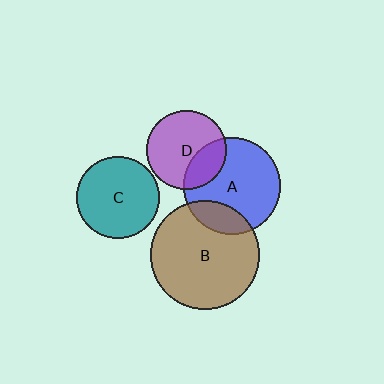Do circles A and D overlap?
Yes.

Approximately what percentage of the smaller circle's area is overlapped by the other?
Approximately 30%.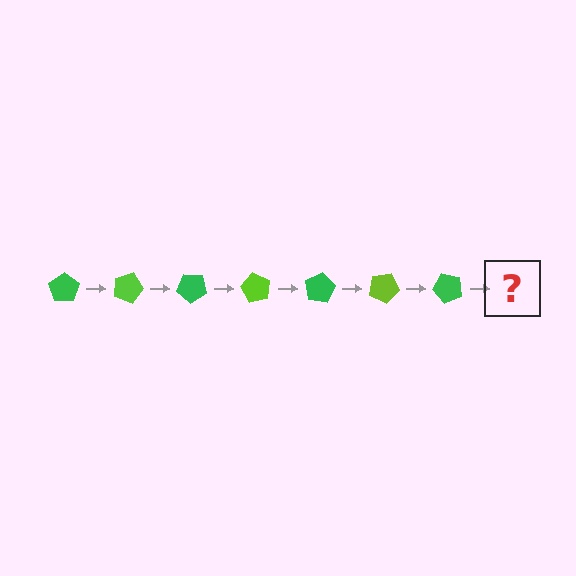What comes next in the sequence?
The next element should be a lime pentagon, rotated 140 degrees from the start.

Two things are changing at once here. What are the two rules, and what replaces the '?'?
The two rules are that it rotates 20 degrees each step and the color cycles through green and lime. The '?' should be a lime pentagon, rotated 140 degrees from the start.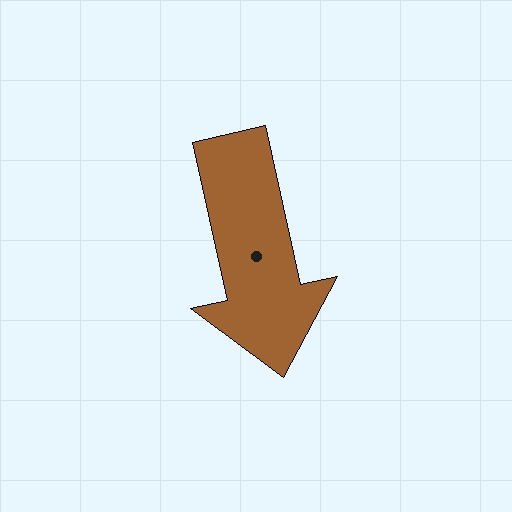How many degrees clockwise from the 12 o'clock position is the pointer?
Approximately 167 degrees.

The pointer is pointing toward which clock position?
Roughly 6 o'clock.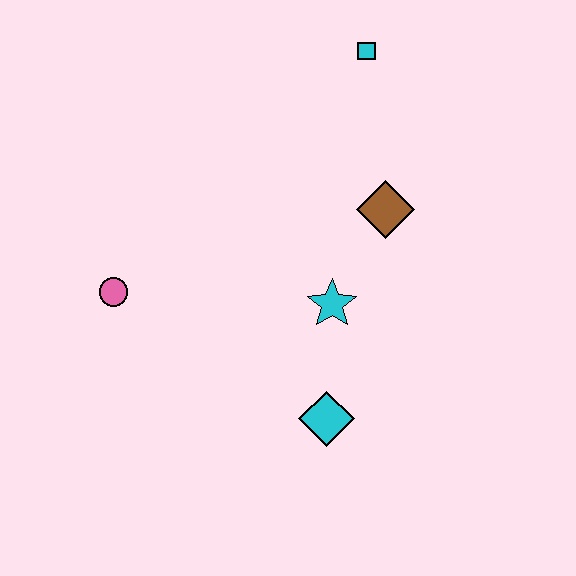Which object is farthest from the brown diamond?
The pink circle is farthest from the brown diamond.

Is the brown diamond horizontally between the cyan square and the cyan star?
No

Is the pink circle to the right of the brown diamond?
No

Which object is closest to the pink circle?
The cyan star is closest to the pink circle.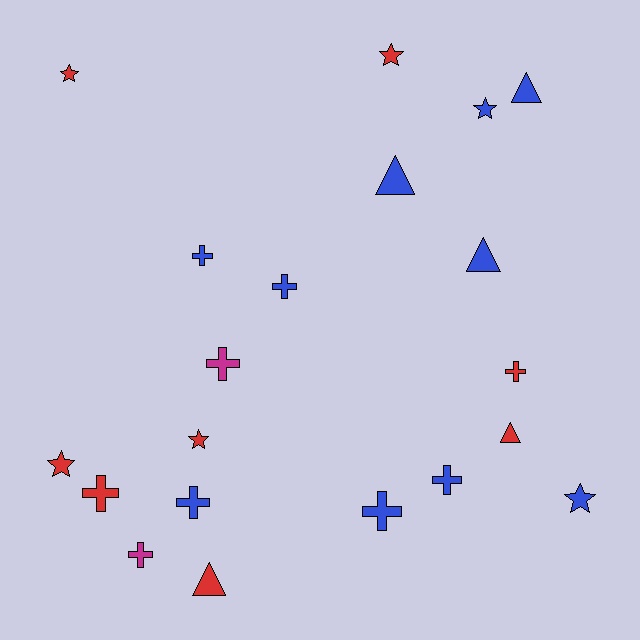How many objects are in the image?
There are 20 objects.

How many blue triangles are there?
There are 3 blue triangles.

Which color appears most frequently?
Blue, with 10 objects.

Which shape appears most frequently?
Cross, with 9 objects.